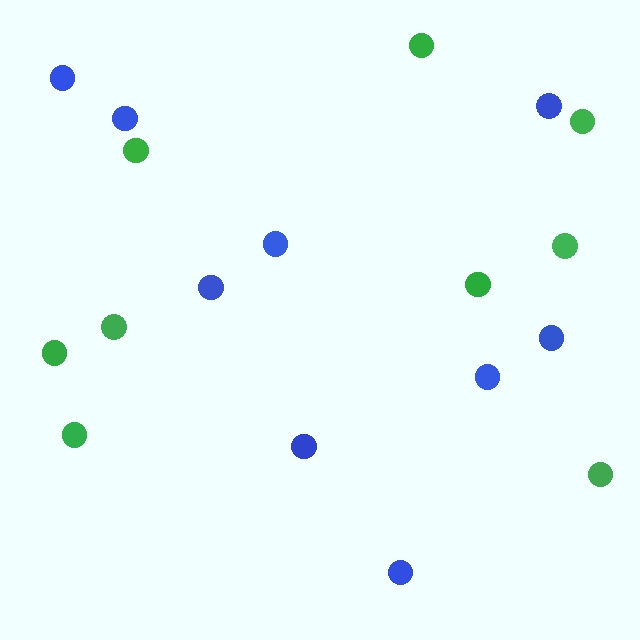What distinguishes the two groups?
There are 2 groups: one group of blue circles (9) and one group of green circles (9).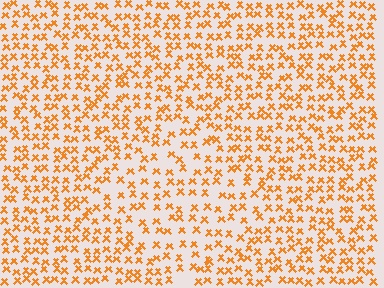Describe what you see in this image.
The image contains small orange elements arranged at two different densities. A diamond-shaped region is visible where the elements are less densely packed than the surrounding area.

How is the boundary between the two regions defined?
The boundary is defined by a change in element density (approximately 1.5x ratio). All elements are the same color, size, and shape.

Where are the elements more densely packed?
The elements are more densely packed outside the diamond boundary.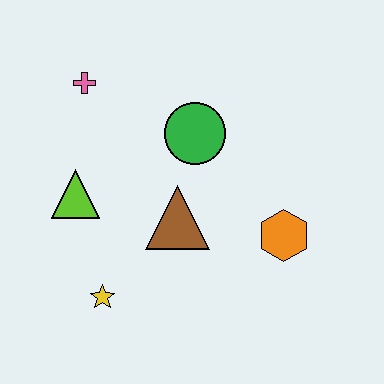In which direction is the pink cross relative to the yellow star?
The pink cross is above the yellow star.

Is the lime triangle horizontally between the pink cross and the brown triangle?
No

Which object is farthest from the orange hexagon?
The pink cross is farthest from the orange hexagon.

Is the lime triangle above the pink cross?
No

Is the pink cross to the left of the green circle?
Yes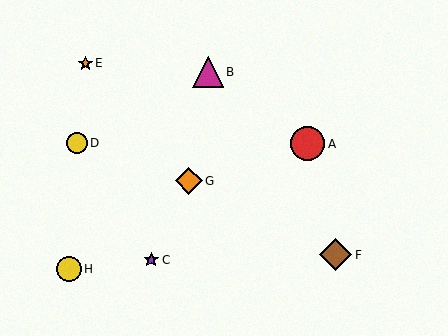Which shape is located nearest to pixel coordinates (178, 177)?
The orange diamond (labeled G) at (189, 181) is nearest to that location.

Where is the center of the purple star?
The center of the purple star is at (151, 260).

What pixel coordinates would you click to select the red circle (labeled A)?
Click at (308, 144) to select the red circle A.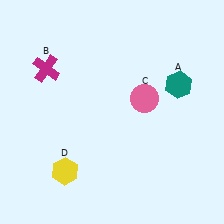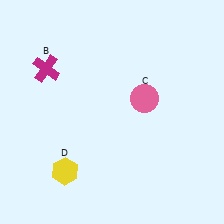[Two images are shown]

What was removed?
The teal hexagon (A) was removed in Image 2.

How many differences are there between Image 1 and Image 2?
There is 1 difference between the two images.